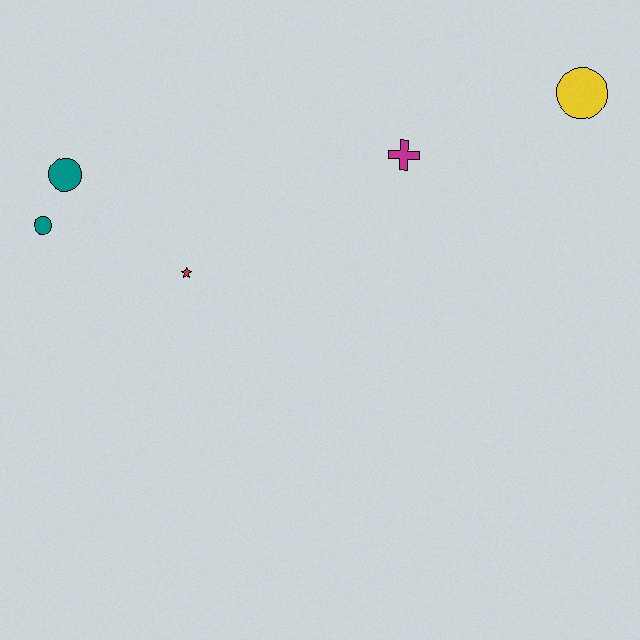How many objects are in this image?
There are 5 objects.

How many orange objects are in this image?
There are no orange objects.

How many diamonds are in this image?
There are no diamonds.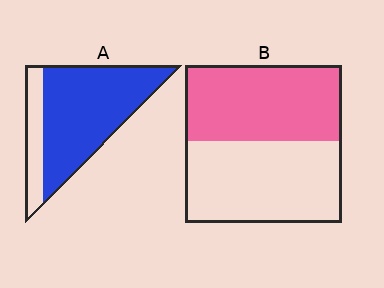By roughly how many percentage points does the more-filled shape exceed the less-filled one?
By roughly 30 percentage points (A over B).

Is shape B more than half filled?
Roughly half.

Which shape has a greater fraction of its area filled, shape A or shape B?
Shape A.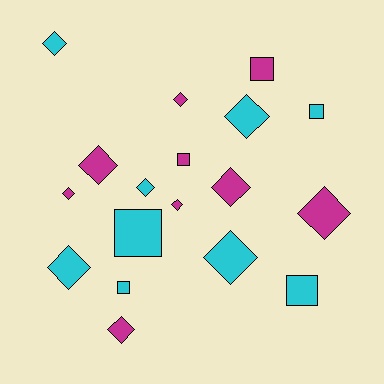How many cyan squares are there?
There are 4 cyan squares.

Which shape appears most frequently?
Diamond, with 12 objects.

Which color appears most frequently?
Magenta, with 9 objects.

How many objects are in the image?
There are 18 objects.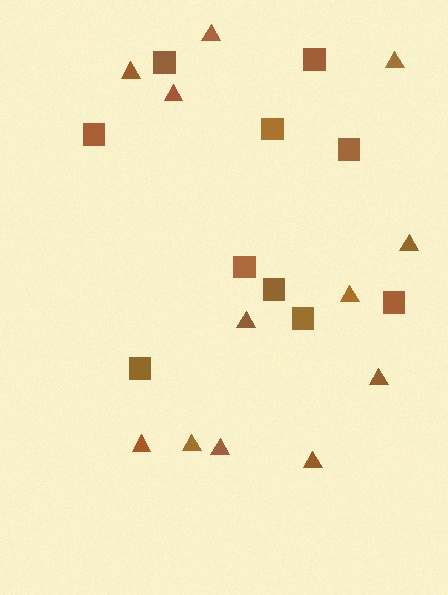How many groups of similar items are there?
There are 2 groups: one group of squares (10) and one group of triangles (12).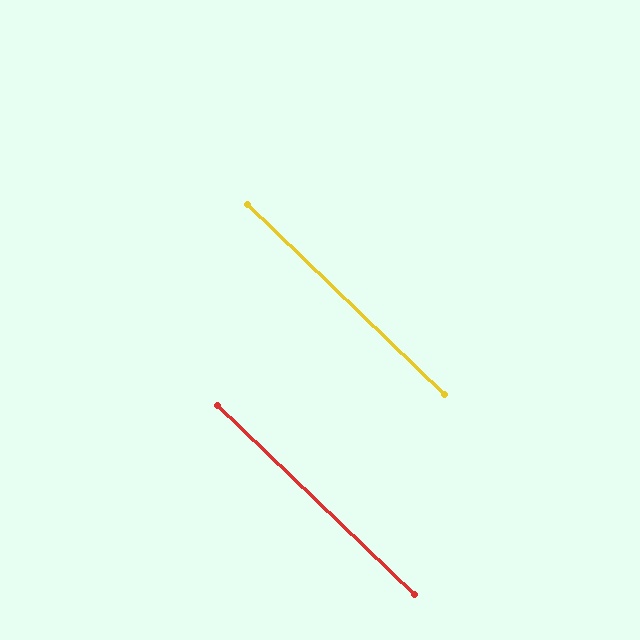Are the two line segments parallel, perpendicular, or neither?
Parallel — their directions differ by only 0.2°.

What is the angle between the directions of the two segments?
Approximately 0 degrees.